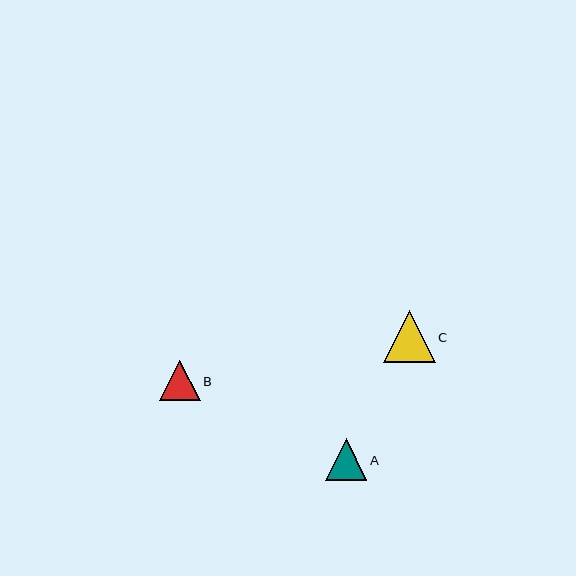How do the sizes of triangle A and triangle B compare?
Triangle A and triangle B are approximately the same size.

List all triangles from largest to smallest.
From largest to smallest: C, A, B.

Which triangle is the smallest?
Triangle B is the smallest with a size of approximately 40 pixels.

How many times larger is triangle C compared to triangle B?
Triangle C is approximately 1.3 times the size of triangle B.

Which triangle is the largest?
Triangle C is the largest with a size of approximately 52 pixels.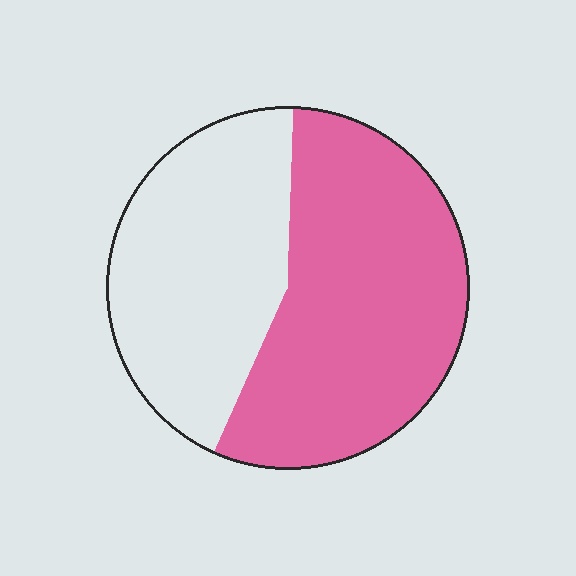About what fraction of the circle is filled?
About three fifths (3/5).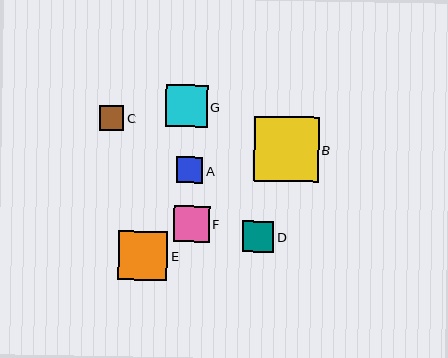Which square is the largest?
Square B is the largest with a size of approximately 64 pixels.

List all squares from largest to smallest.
From largest to smallest: B, E, G, F, D, A, C.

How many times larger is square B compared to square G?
Square B is approximately 1.5 times the size of square G.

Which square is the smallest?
Square C is the smallest with a size of approximately 25 pixels.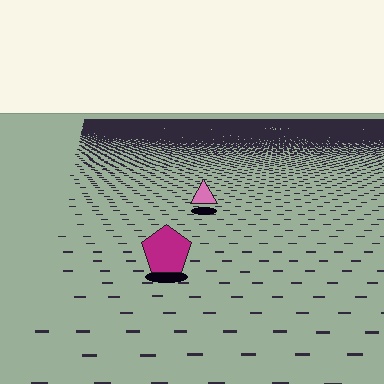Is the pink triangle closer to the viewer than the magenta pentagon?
No. The magenta pentagon is closer — you can tell from the texture gradient: the ground texture is coarser near it.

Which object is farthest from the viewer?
The pink triangle is farthest from the viewer. It appears smaller and the ground texture around it is denser.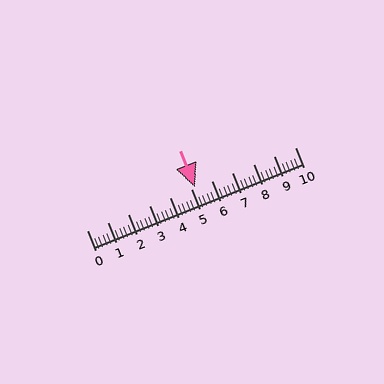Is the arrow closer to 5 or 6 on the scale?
The arrow is closer to 5.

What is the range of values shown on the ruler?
The ruler shows values from 0 to 10.